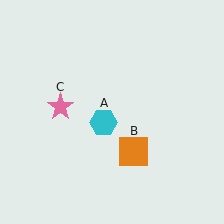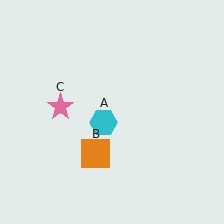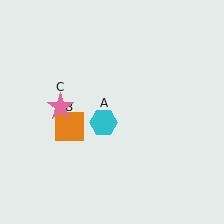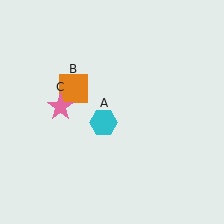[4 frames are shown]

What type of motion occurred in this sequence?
The orange square (object B) rotated clockwise around the center of the scene.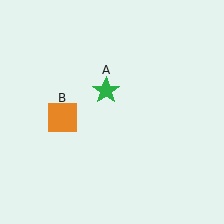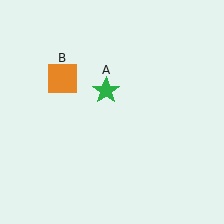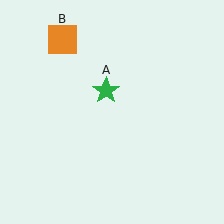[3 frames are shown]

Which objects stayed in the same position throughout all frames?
Green star (object A) remained stationary.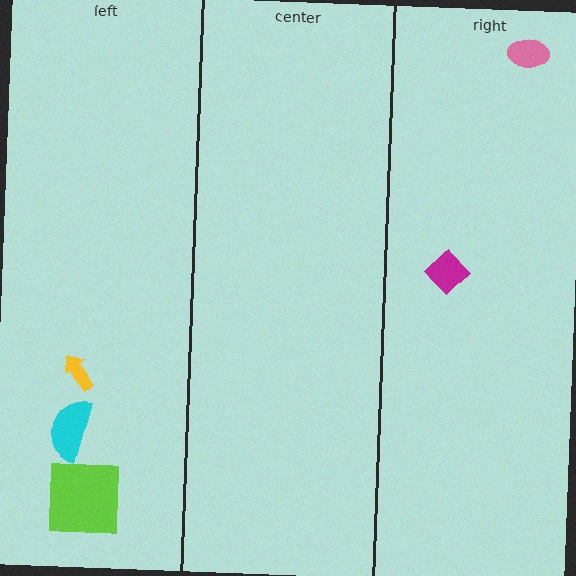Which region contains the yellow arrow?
The left region.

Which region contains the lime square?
The left region.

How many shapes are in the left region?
3.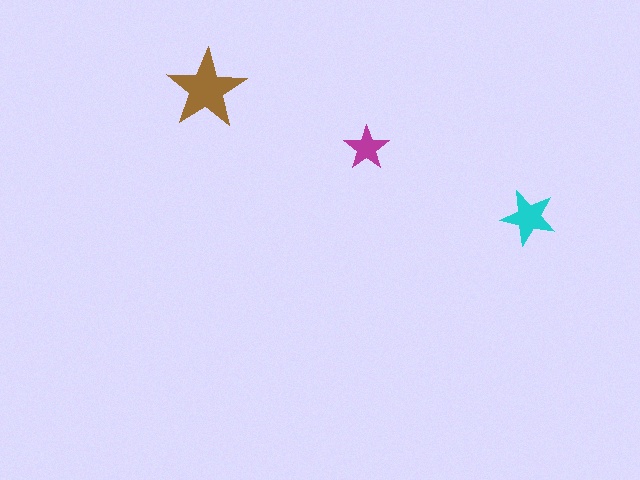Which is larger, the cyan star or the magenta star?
The cyan one.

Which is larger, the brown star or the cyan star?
The brown one.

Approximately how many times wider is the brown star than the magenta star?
About 2 times wider.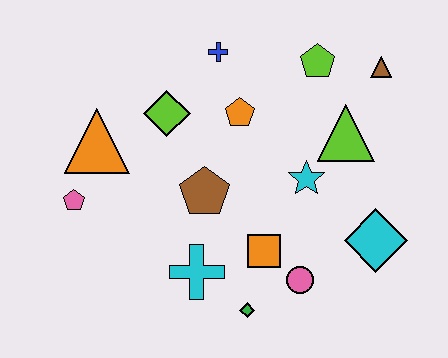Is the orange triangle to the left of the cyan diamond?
Yes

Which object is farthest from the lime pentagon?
The pink pentagon is farthest from the lime pentagon.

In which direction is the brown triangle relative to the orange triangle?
The brown triangle is to the right of the orange triangle.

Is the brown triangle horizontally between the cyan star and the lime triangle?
No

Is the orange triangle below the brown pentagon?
No